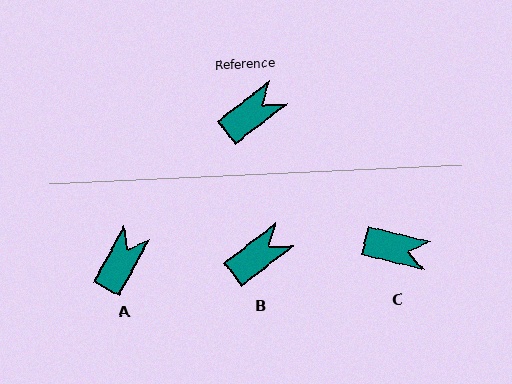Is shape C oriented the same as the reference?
No, it is off by about 51 degrees.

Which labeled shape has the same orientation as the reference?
B.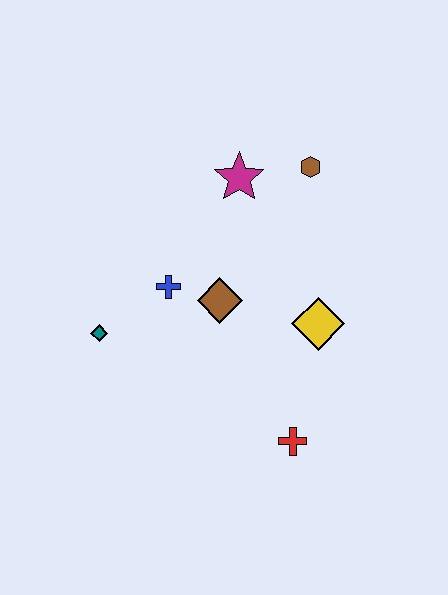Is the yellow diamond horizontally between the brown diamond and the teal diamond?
No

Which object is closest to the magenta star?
The brown hexagon is closest to the magenta star.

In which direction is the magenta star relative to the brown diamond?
The magenta star is above the brown diamond.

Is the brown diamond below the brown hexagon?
Yes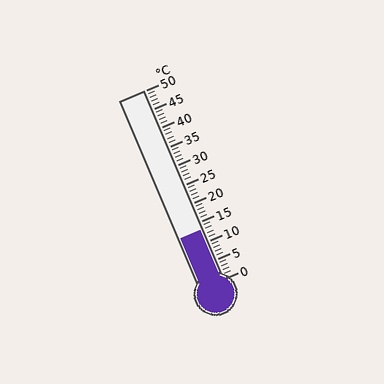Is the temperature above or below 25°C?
The temperature is below 25°C.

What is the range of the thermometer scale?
The thermometer scale ranges from 0°C to 50°C.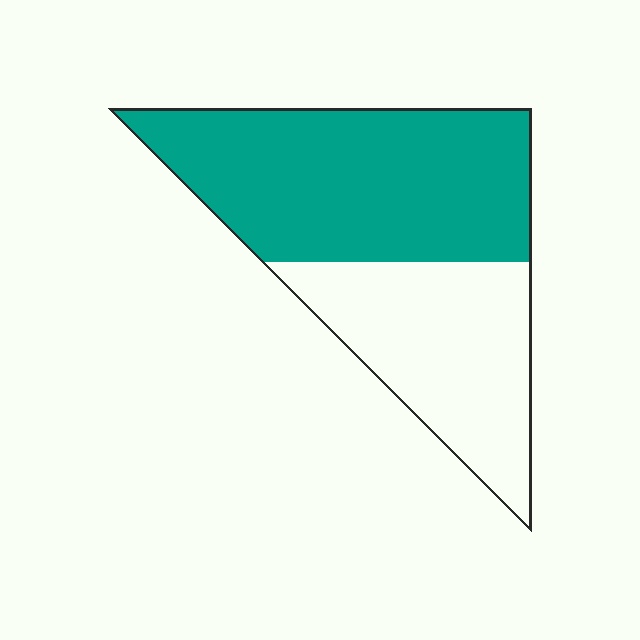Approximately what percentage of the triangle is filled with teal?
Approximately 60%.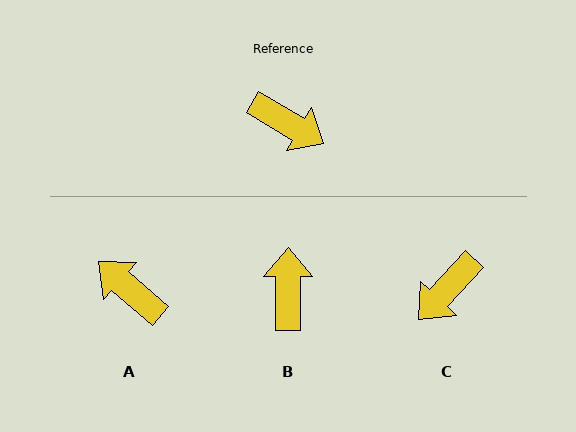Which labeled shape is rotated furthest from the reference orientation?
A, about 169 degrees away.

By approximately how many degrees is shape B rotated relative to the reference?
Approximately 120 degrees counter-clockwise.